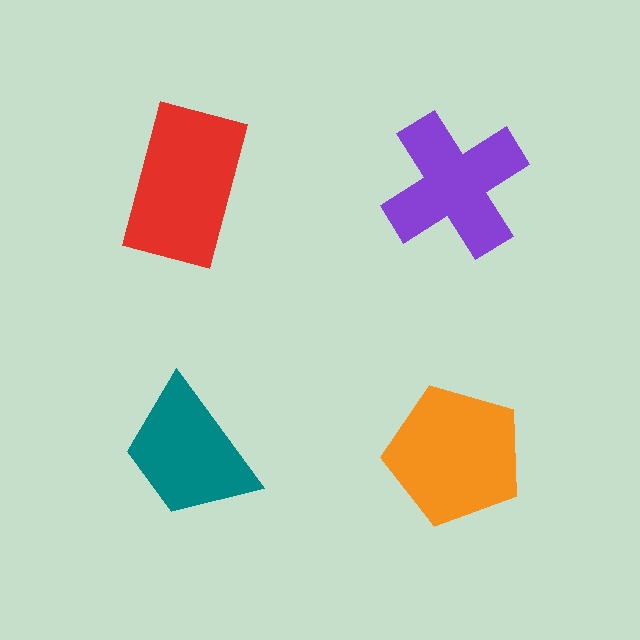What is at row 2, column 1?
A teal trapezoid.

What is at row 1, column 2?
A purple cross.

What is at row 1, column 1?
A red rectangle.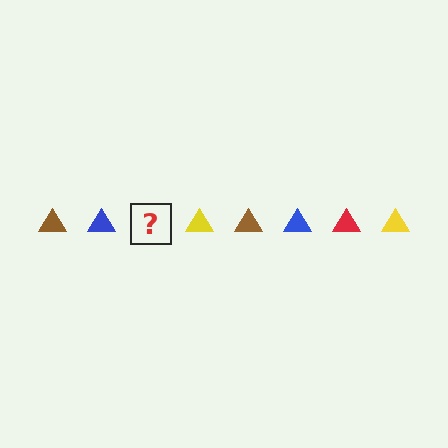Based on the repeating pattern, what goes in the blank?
The blank should be a red triangle.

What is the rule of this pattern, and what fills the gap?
The rule is that the pattern cycles through brown, blue, red, yellow triangles. The gap should be filled with a red triangle.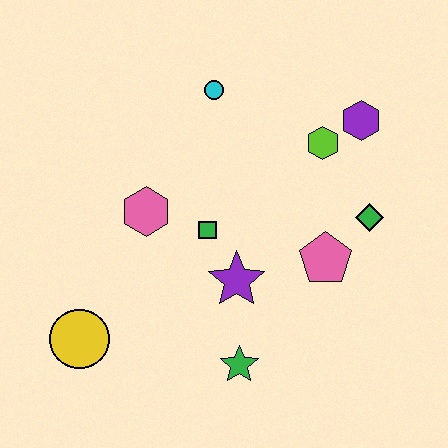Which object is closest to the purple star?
The green square is closest to the purple star.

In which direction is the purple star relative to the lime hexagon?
The purple star is below the lime hexagon.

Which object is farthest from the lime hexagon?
The yellow circle is farthest from the lime hexagon.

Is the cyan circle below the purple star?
No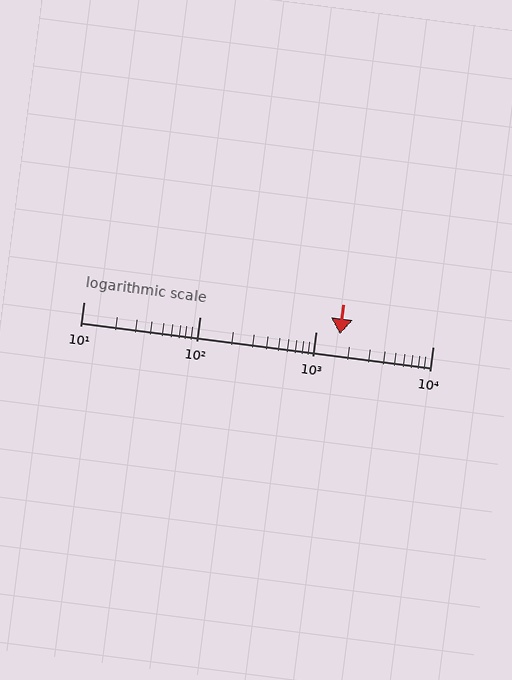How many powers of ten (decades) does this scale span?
The scale spans 3 decades, from 10 to 10000.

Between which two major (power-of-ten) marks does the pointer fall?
The pointer is between 1000 and 10000.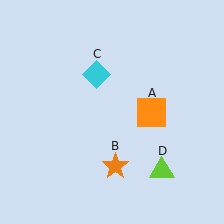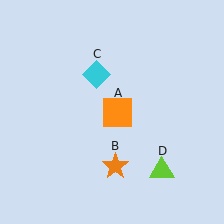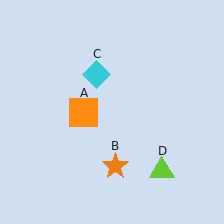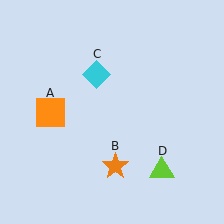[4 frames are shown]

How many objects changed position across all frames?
1 object changed position: orange square (object A).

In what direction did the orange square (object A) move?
The orange square (object A) moved left.